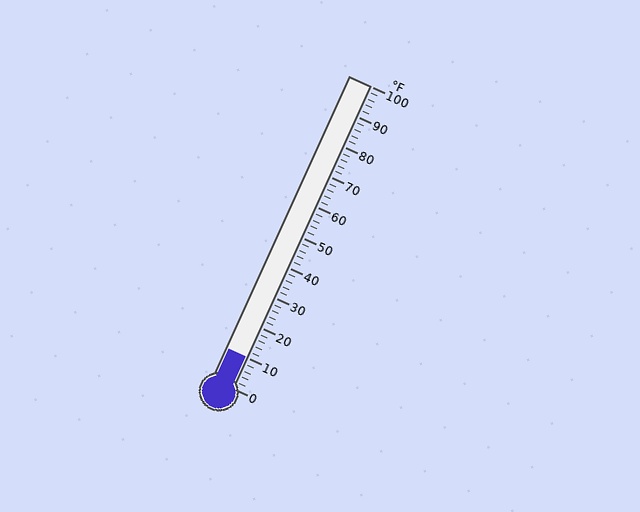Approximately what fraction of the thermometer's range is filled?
The thermometer is filled to approximately 10% of its range.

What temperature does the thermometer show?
The thermometer shows approximately 10°F.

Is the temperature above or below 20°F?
The temperature is below 20°F.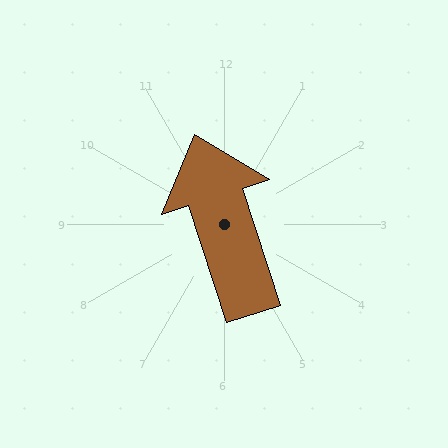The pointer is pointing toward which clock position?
Roughly 11 o'clock.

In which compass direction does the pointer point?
North.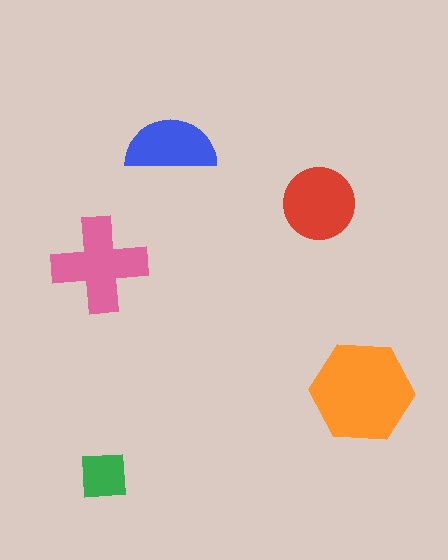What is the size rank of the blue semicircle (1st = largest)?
4th.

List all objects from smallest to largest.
The green square, the blue semicircle, the red circle, the pink cross, the orange hexagon.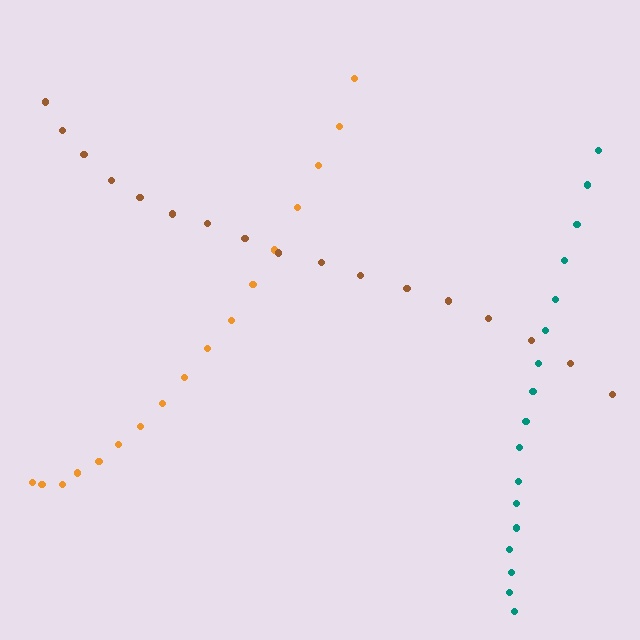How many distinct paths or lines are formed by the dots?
There are 3 distinct paths.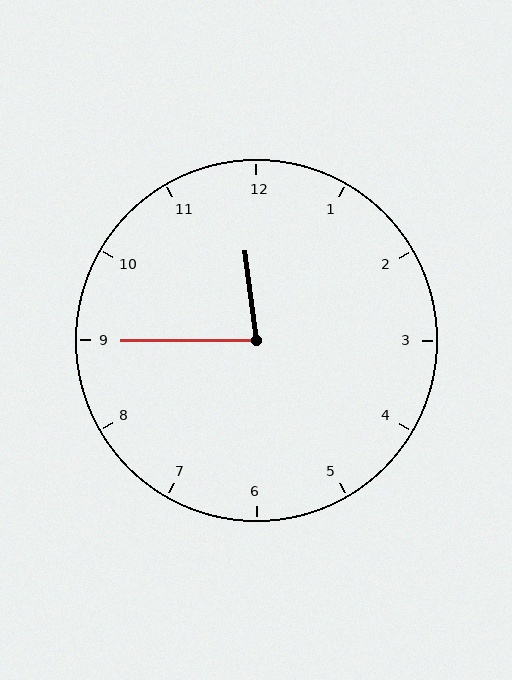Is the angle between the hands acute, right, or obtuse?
It is acute.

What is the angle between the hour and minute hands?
Approximately 82 degrees.